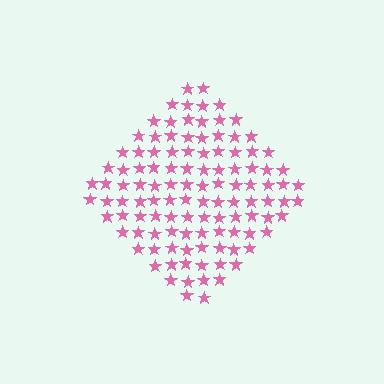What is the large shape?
The large shape is a diamond.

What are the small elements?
The small elements are stars.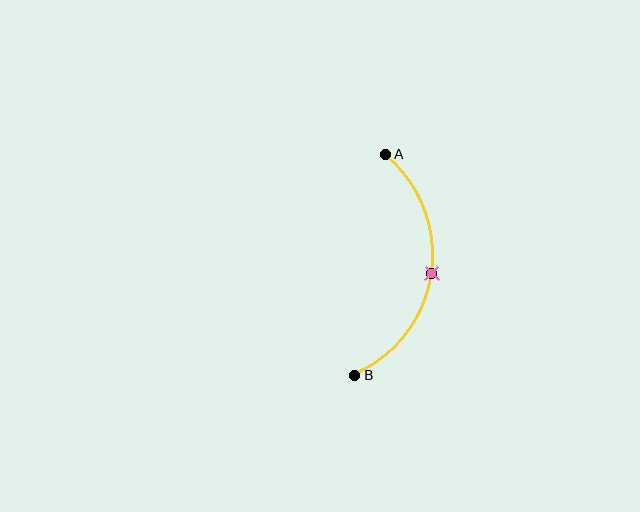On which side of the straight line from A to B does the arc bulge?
The arc bulges to the right of the straight line connecting A and B.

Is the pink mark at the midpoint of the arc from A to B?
Yes. The pink mark lies on the arc at equal arc-length from both A and B — it is the arc midpoint.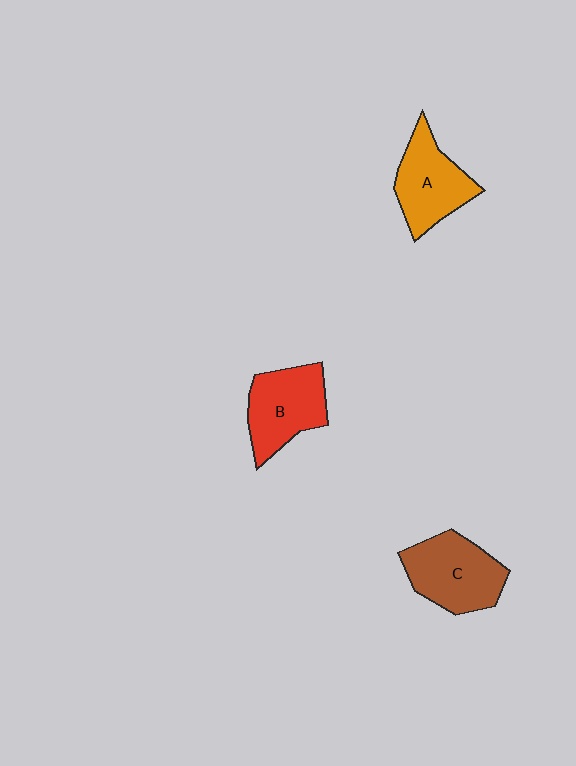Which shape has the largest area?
Shape C (brown).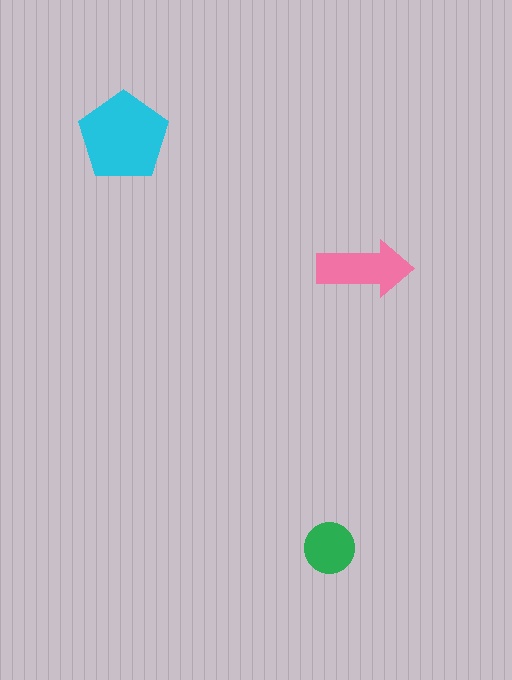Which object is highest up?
The cyan pentagon is topmost.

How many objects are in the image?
There are 3 objects in the image.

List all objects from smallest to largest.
The green circle, the pink arrow, the cyan pentagon.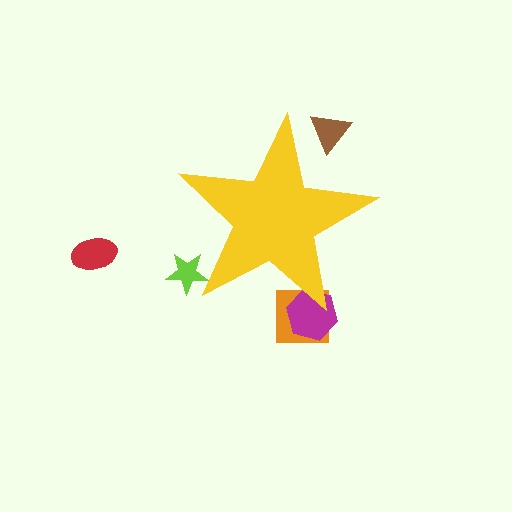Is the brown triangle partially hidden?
Yes, the brown triangle is partially hidden behind the yellow star.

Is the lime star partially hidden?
Yes, the lime star is partially hidden behind the yellow star.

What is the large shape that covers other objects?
A yellow star.